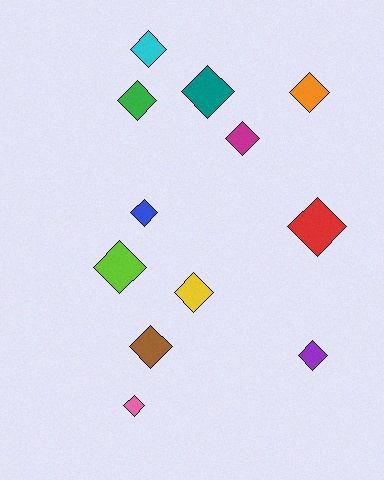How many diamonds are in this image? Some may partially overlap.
There are 12 diamonds.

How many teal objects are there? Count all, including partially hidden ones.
There is 1 teal object.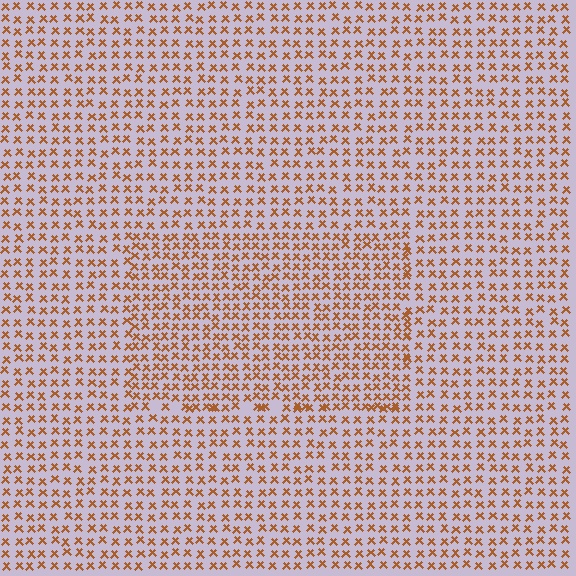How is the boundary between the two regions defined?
The boundary is defined by a change in element density (approximately 1.5x ratio). All elements are the same color, size, and shape.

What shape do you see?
I see a rectangle.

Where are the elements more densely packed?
The elements are more densely packed inside the rectangle boundary.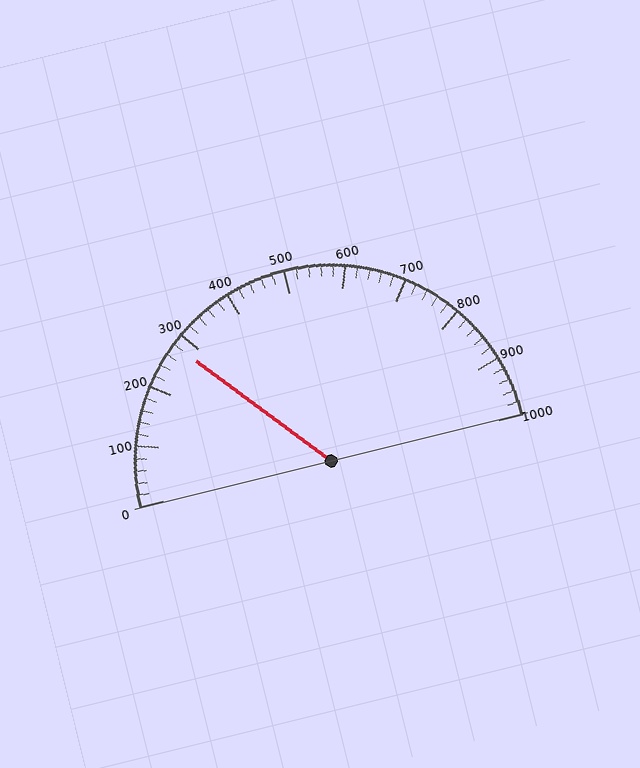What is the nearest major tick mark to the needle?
The nearest major tick mark is 300.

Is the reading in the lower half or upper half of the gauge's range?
The reading is in the lower half of the range (0 to 1000).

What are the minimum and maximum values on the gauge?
The gauge ranges from 0 to 1000.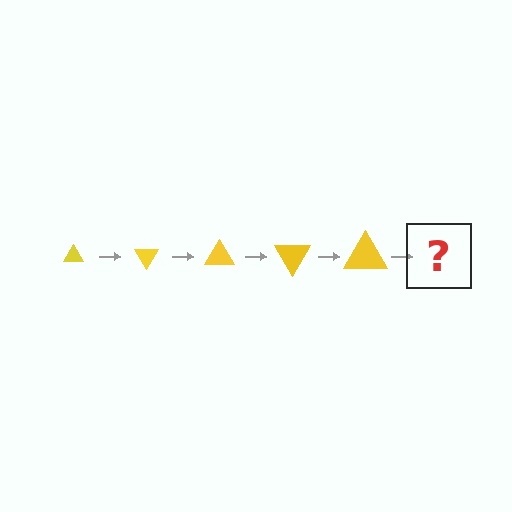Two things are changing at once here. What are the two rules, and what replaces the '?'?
The two rules are that the triangle grows larger each step and it rotates 60 degrees each step. The '?' should be a triangle, larger than the previous one and rotated 300 degrees from the start.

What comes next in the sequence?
The next element should be a triangle, larger than the previous one and rotated 300 degrees from the start.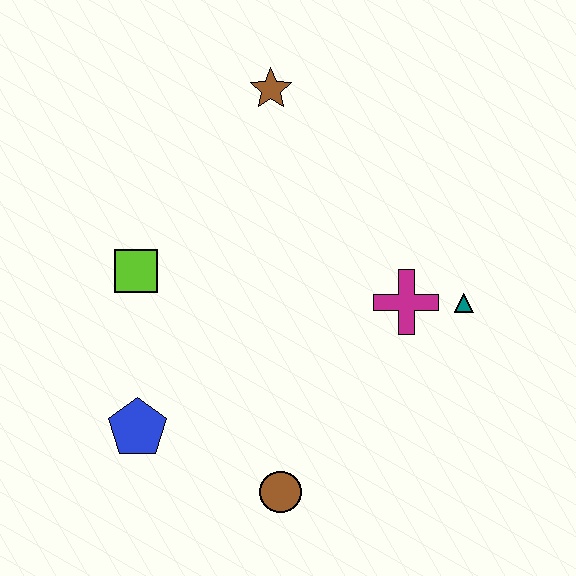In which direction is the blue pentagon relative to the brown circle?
The blue pentagon is to the left of the brown circle.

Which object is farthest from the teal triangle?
The blue pentagon is farthest from the teal triangle.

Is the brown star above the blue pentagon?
Yes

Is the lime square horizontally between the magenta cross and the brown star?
No